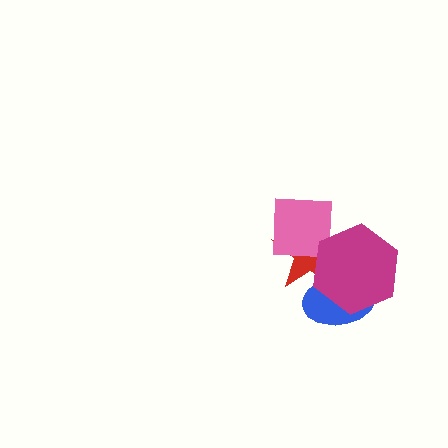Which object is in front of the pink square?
The magenta hexagon is in front of the pink square.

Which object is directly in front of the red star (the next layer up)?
The pink square is directly in front of the red star.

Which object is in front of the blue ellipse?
The magenta hexagon is in front of the blue ellipse.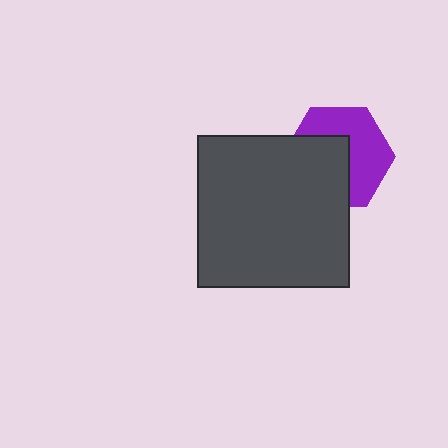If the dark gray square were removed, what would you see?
You would see the complete purple hexagon.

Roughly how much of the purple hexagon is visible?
About half of it is visible (roughly 53%).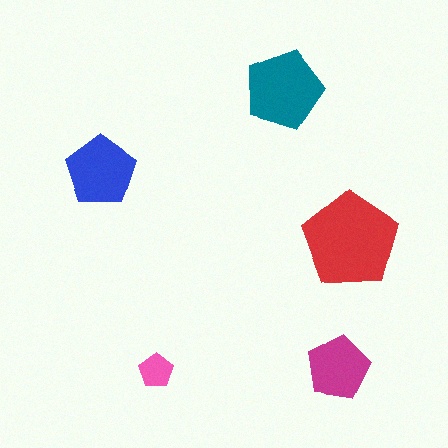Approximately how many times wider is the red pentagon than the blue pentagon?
About 1.5 times wider.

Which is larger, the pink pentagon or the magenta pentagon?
The magenta one.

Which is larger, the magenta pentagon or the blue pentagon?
The blue one.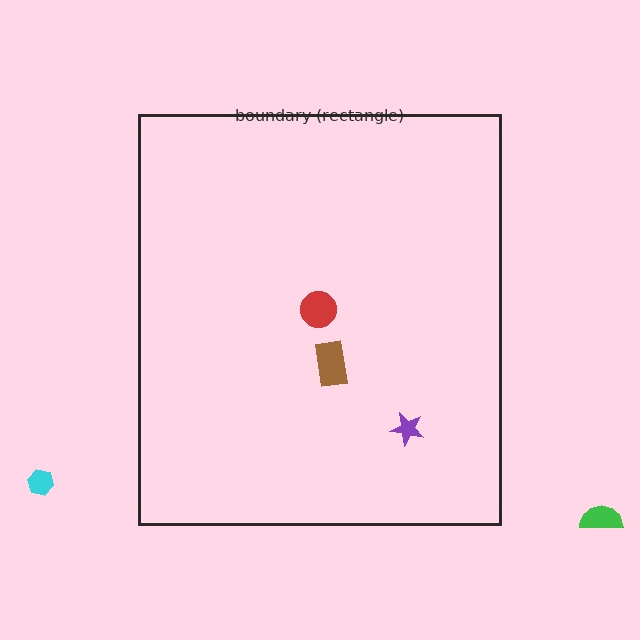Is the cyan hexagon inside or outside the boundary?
Outside.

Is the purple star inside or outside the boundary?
Inside.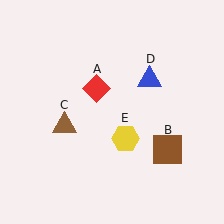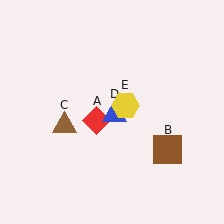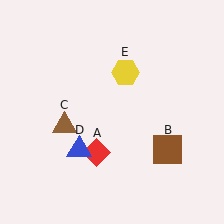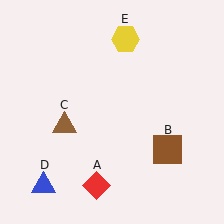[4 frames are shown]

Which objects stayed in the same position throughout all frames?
Brown square (object B) and brown triangle (object C) remained stationary.